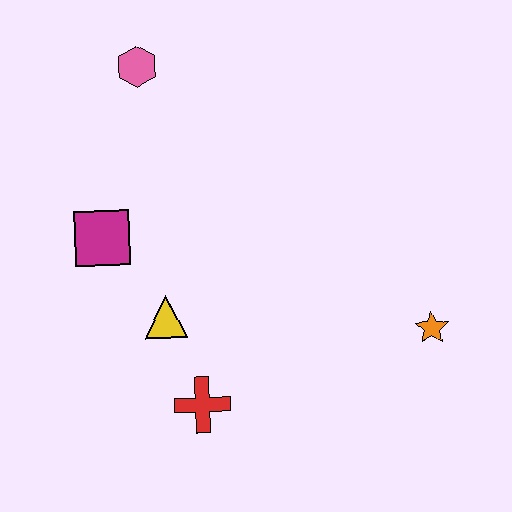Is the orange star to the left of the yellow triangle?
No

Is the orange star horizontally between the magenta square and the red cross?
No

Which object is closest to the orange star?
The red cross is closest to the orange star.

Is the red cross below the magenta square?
Yes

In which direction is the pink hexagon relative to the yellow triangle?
The pink hexagon is above the yellow triangle.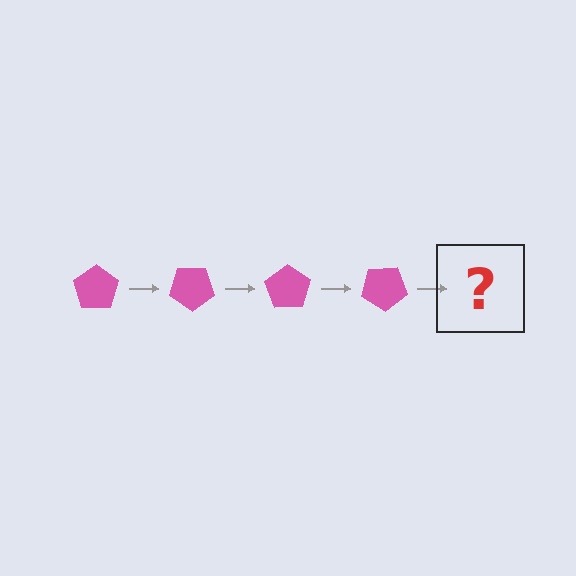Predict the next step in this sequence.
The next step is a pink pentagon rotated 140 degrees.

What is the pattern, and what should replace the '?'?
The pattern is that the pentagon rotates 35 degrees each step. The '?' should be a pink pentagon rotated 140 degrees.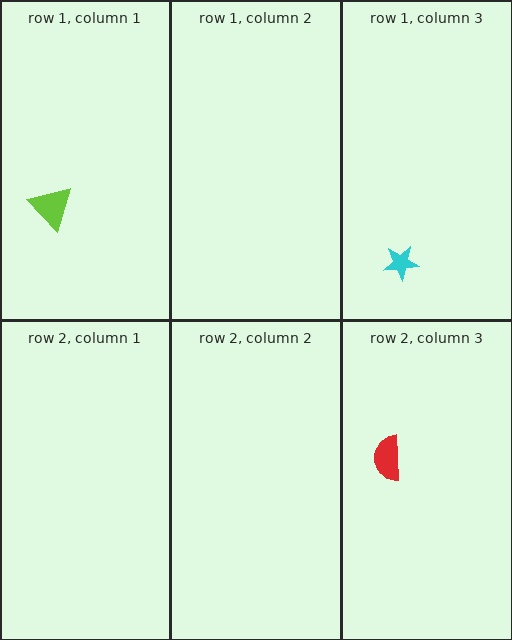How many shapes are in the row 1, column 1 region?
1.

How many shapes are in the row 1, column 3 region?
1.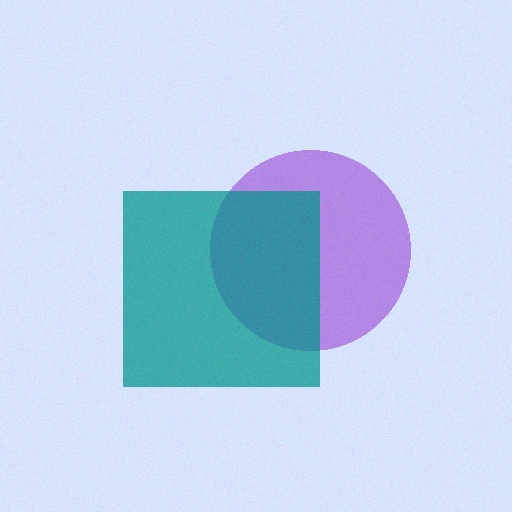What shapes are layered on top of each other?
The layered shapes are: a purple circle, a teal square.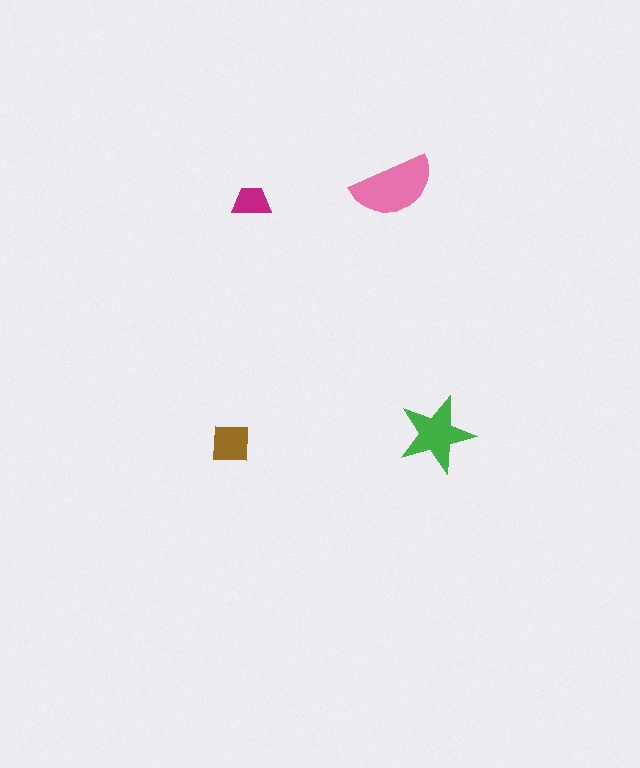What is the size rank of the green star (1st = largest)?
2nd.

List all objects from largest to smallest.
The pink semicircle, the green star, the brown square, the magenta trapezoid.